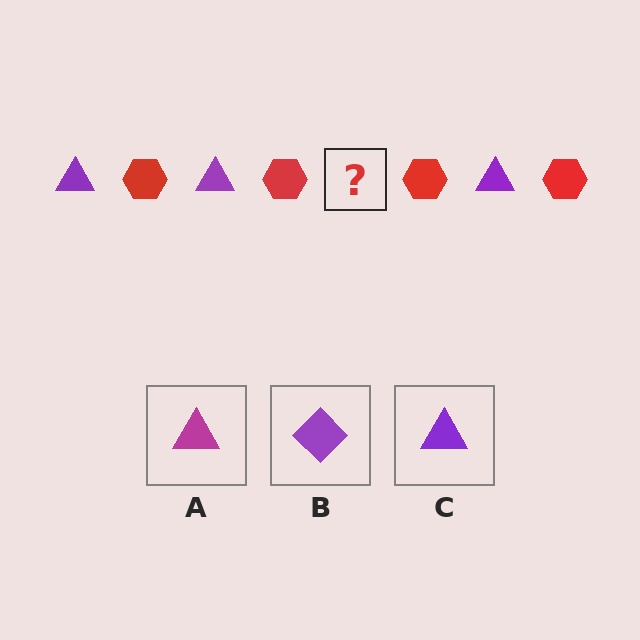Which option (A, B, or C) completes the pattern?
C.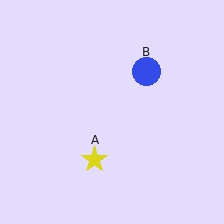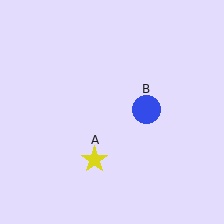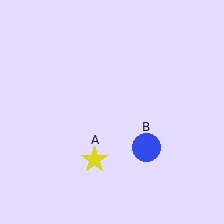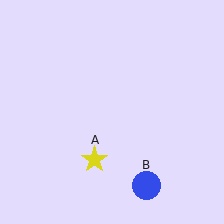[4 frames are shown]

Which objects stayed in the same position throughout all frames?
Yellow star (object A) remained stationary.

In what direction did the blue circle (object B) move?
The blue circle (object B) moved down.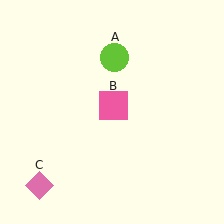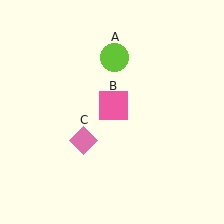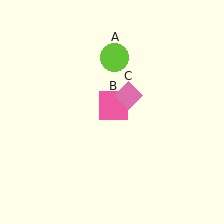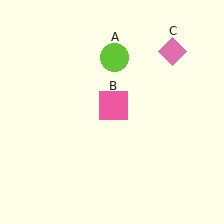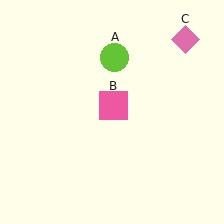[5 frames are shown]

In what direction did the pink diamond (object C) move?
The pink diamond (object C) moved up and to the right.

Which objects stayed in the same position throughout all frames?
Lime circle (object A) and pink square (object B) remained stationary.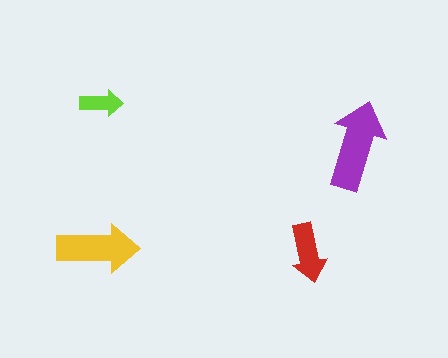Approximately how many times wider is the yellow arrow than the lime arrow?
About 2 times wider.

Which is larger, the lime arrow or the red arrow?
The red one.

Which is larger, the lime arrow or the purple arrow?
The purple one.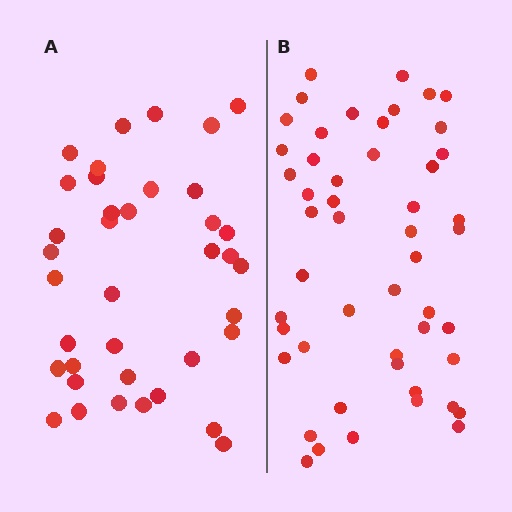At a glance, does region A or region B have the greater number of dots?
Region B (the right region) has more dots.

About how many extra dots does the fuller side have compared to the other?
Region B has roughly 12 or so more dots than region A.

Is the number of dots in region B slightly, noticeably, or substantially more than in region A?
Region B has noticeably more, but not dramatically so. The ratio is roughly 1.3 to 1.